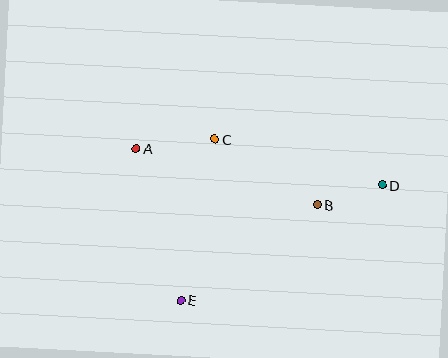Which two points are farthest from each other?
Points A and D are farthest from each other.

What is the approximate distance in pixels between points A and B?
The distance between A and B is approximately 189 pixels.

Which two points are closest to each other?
Points B and D are closest to each other.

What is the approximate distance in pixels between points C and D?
The distance between C and D is approximately 174 pixels.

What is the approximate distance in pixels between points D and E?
The distance between D and E is approximately 232 pixels.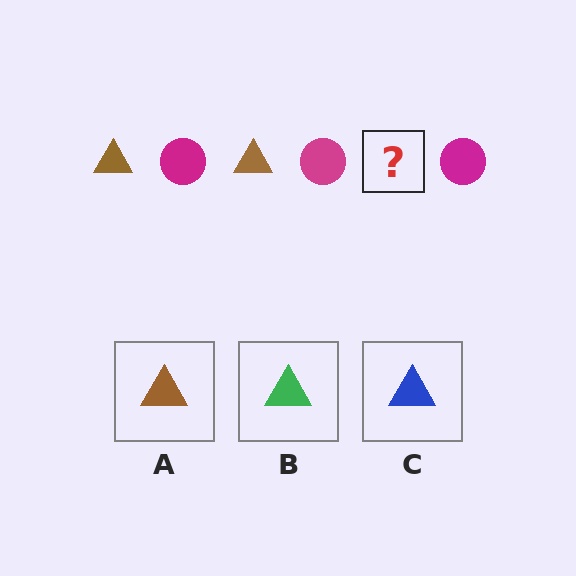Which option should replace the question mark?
Option A.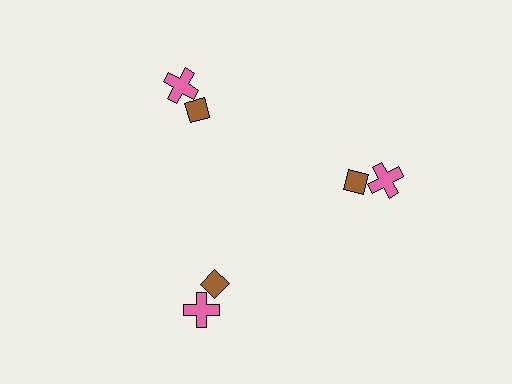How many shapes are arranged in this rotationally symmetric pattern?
There are 6 shapes, arranged in 3 groups of 2.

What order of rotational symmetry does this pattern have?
This pattern has 3-fold rotational symmetry.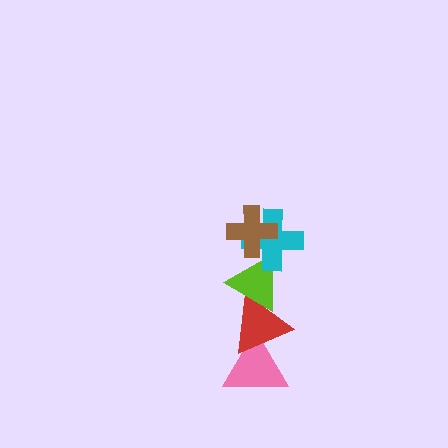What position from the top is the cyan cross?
The cyan cross is 2nd from the top.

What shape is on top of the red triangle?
The lime triangle is on top of the red triangle.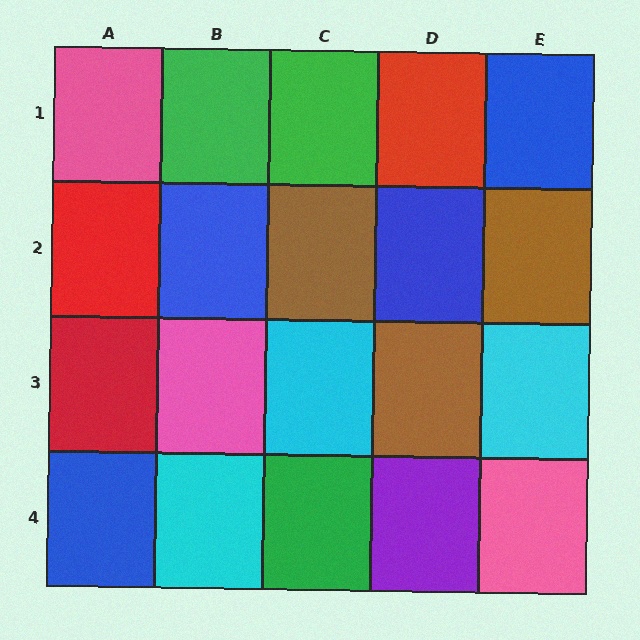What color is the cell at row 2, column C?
Brown.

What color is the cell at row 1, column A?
Pink.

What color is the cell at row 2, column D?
Blue.